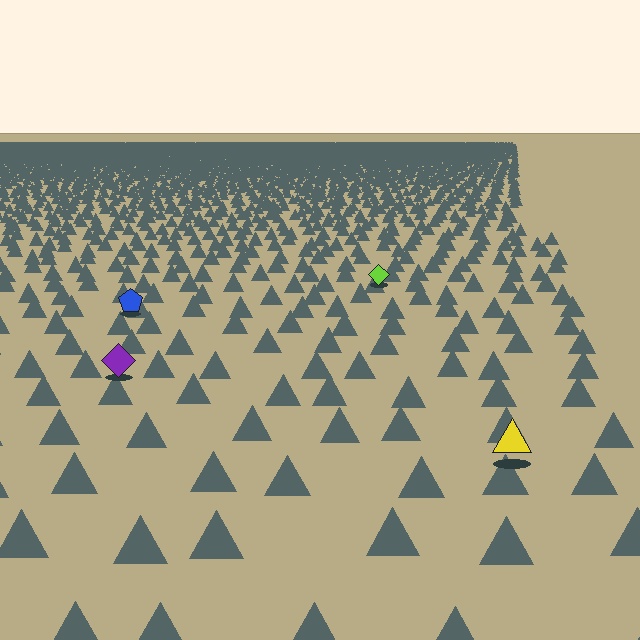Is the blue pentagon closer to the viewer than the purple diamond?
No. The purple diamond is closer — you can tell from the texture gradient: the ground texture is coarser near it.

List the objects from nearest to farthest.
From nearest to farthest: the yellow triangle, the purple diamond, the blue pentagon, the lime diamond.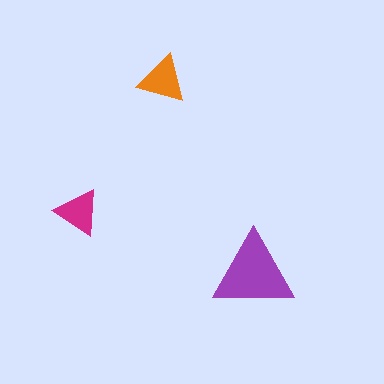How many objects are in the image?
There are 3 objects in the image.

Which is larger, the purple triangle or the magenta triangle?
The purple one.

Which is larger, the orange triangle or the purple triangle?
The purple one.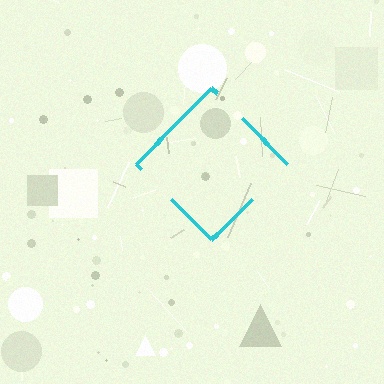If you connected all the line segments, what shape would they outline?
They would outline a diamond.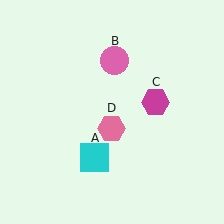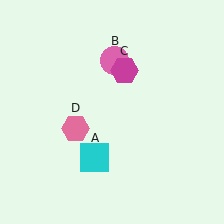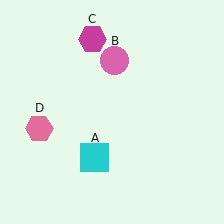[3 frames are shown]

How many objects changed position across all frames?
2 objects changed position: magenta hexagon (object C), pink hexagon (object D).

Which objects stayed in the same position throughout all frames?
Cyan square (object A) and pink circle (object B) remained stationary.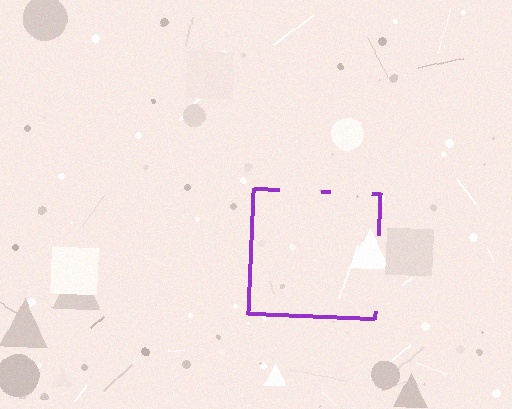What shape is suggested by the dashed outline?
The dashed outline suggests a square.